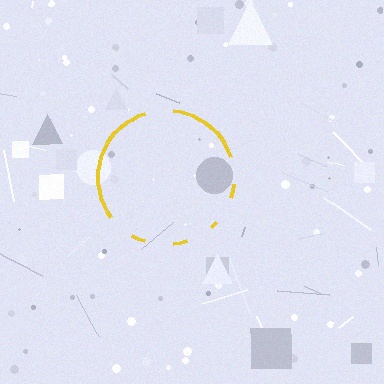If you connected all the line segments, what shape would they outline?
They would outline a circle.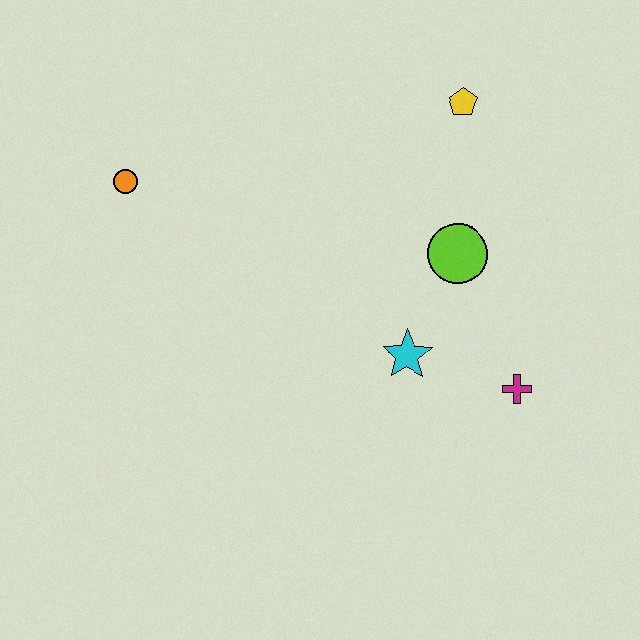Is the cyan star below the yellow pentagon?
Yes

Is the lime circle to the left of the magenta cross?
Yes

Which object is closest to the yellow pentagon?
The lime circle is closest to the yellow pentagon.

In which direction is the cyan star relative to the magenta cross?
The cyan star is to the left of the magenta cross.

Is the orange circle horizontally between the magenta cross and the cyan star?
No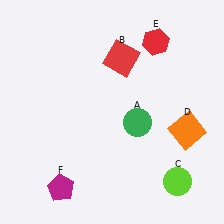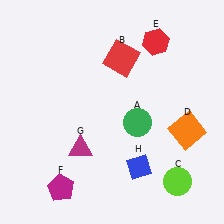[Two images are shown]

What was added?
A magenta triangle (G), a blue diamond (H) were added in Image 2.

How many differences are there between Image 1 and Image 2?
There are 2 differences between the two images.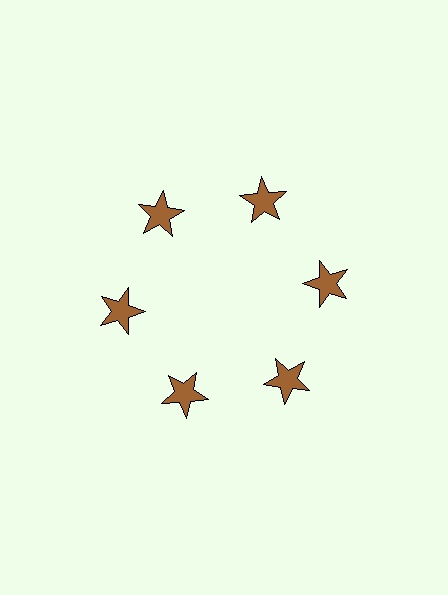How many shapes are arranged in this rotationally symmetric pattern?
There are 6 shapes, arranged in 6 groups of 1.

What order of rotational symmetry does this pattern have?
This pattern has 6-fold rotational symmetry.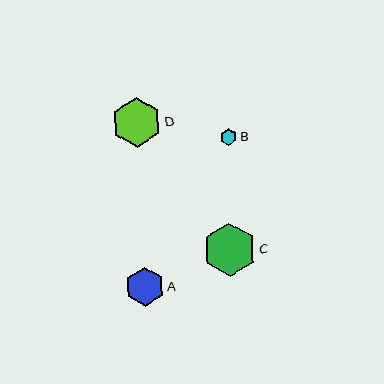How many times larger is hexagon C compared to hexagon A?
Hexagon C is approximately 1.4 times the size of hexagon A.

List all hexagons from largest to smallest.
From largest to smallest: C, D, A, B.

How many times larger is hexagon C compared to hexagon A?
Hexagon C is approximately 1.4 times the size of hexagon A.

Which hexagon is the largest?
Hexagon C is the largest with a size of approximately 53 pixels.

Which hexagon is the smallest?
Hexagon B is the smallest with a size of approximately 16 pixels.